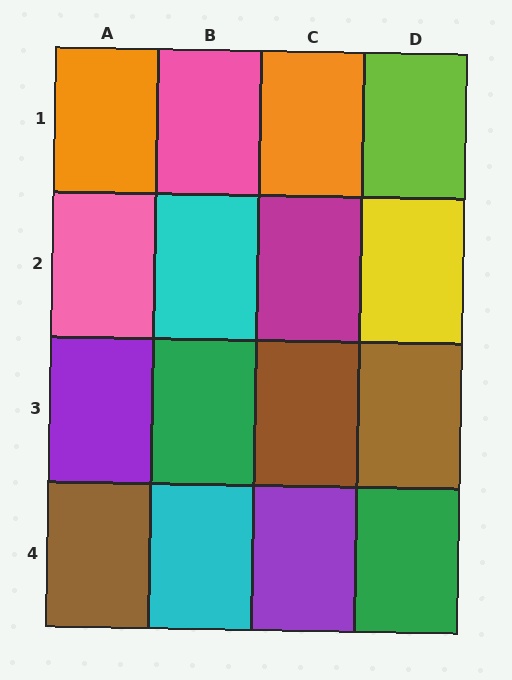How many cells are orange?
2 cells are orange.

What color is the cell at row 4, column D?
Green.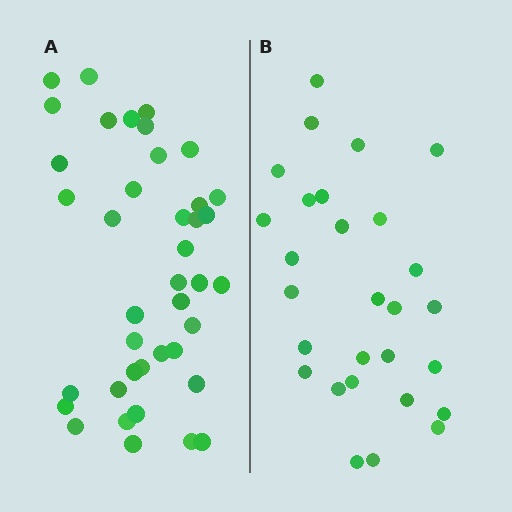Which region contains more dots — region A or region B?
Region A (the left region) has more dots.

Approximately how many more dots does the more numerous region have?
Region A has roughly 12 or so more dots than region B.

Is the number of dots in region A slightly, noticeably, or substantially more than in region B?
Region A has noticeably more, but not dramatically so. The ratio is roughly 1.4 to 1.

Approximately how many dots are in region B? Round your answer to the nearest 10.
About 30 dots. (The exact count is 28, which rounds to 30.)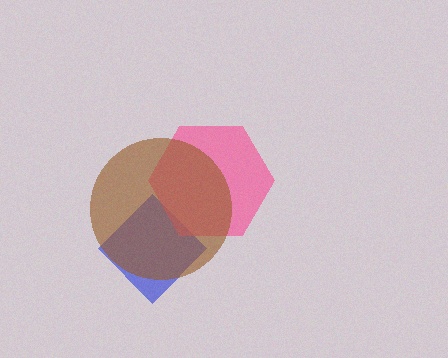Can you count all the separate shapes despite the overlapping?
Yes, there are 3 separate shapes.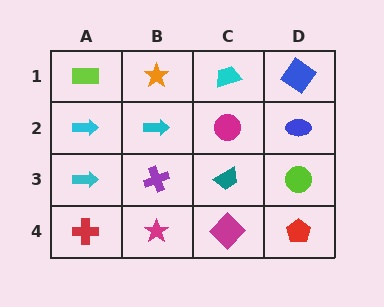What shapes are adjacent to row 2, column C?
A cyan trapezoid (row 1, column C), a teal trapezoid (row 3, column C), a cyan arrow (row 2, column B), a blue ellipse (row 2, column D).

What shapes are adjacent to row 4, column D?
A lime circle (row 3, column D), a magenta diamond (row 4, column C).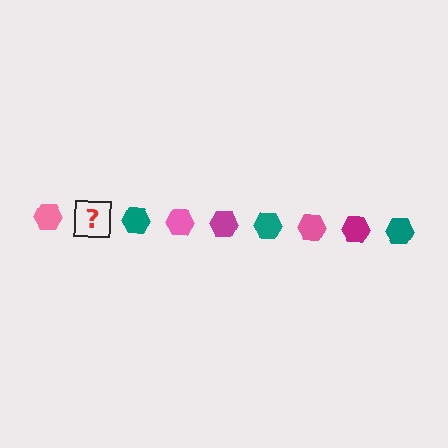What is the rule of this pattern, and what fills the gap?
The rule is that the pattern cycles through pink, magenta, teal hexagons. The gap should be filled with a magenta hexagon.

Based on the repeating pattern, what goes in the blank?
The blank should be a magenta hexagon.